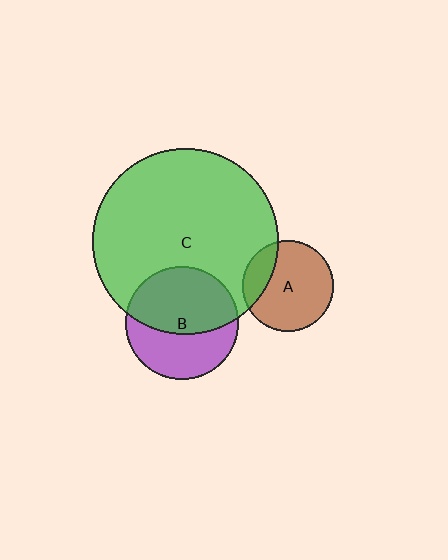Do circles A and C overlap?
Yes.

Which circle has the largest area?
Circle C (green).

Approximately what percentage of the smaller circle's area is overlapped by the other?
Approximately 20%.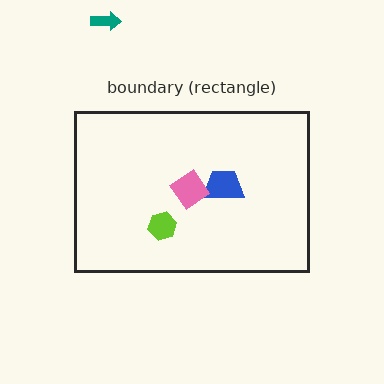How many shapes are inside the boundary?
3 inside, 1 outside.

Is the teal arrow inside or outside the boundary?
Outside.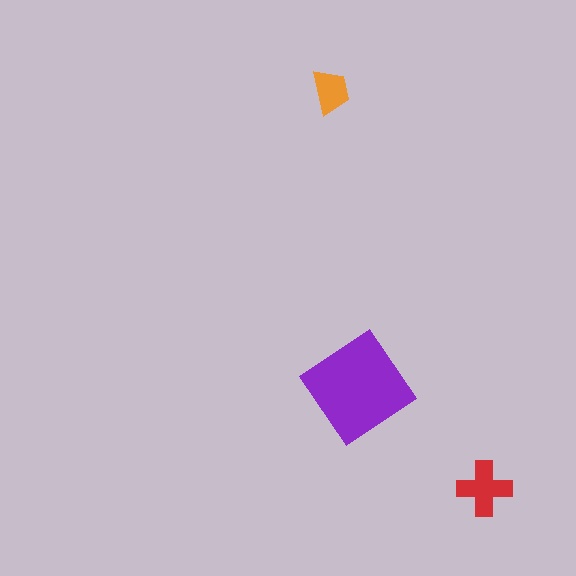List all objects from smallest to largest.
The orange trapezoid, the red cross, the purple diamond.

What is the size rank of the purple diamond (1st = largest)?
1st.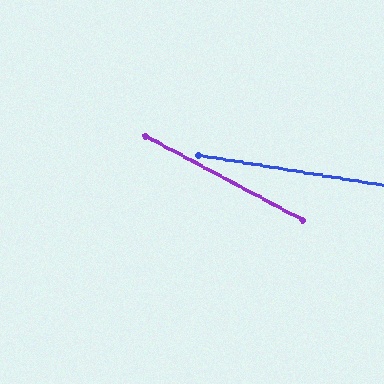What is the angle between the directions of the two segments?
Approximately 19 degrees.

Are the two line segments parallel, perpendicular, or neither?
Neither parallel nor perpendicular — they differ by about 19°.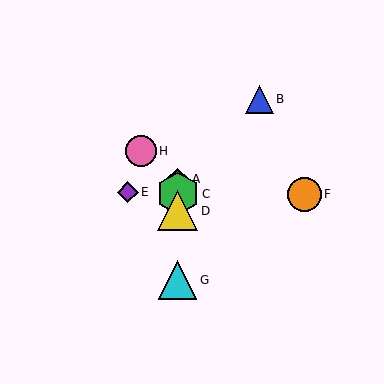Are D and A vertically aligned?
Yes, both are at x≈178.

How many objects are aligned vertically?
4 objects (A, C, D, G) are aligned vertically.